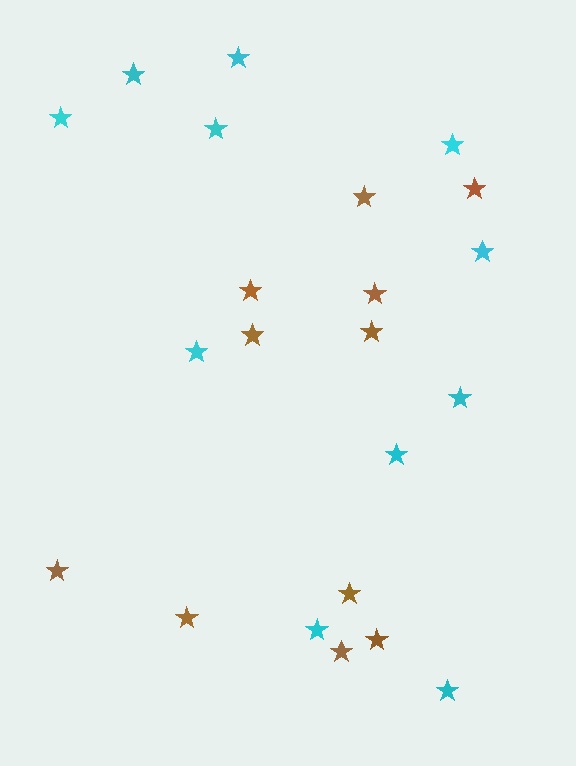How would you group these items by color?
There are 2 groups: one group of brown stars (11) and one group of cyan stars (11).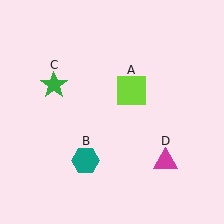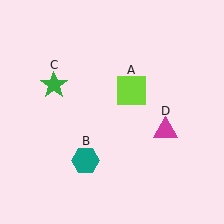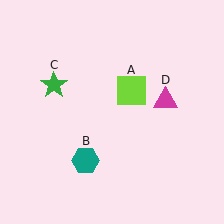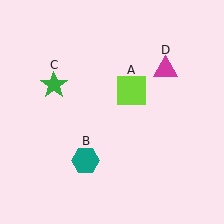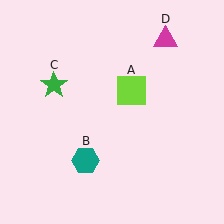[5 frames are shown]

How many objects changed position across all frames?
1 object changed position: magenta triangle (object D).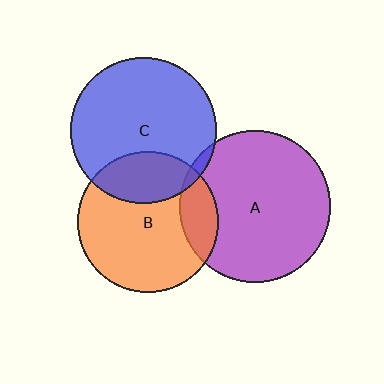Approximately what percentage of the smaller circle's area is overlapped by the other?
Approximately 5%.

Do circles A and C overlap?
Yes.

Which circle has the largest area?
Circle A (purple).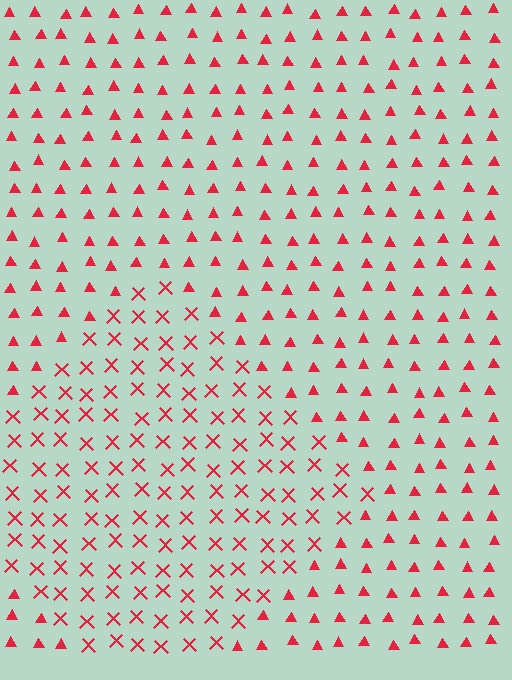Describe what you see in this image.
The image is filled with small red elements arranged in a uniform grid. A diamond-shaped region contains X marks, while the surrounding area contains triangles. The boundary is defined purely by the change in element shape.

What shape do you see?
I see a diamond.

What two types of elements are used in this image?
The image uses X marks inside the diamond region and triangles outside it.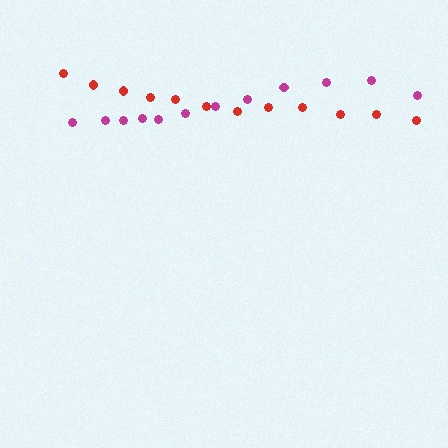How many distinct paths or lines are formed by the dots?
There are 2 distinct paths.